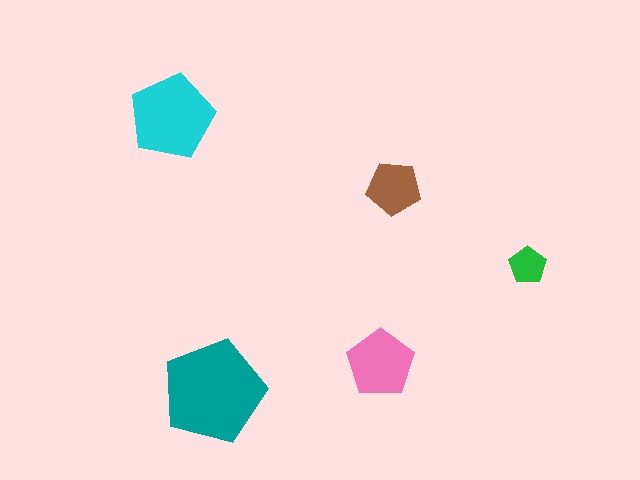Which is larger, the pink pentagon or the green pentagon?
The pink one.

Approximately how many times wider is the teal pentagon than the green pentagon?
About 3 times wider.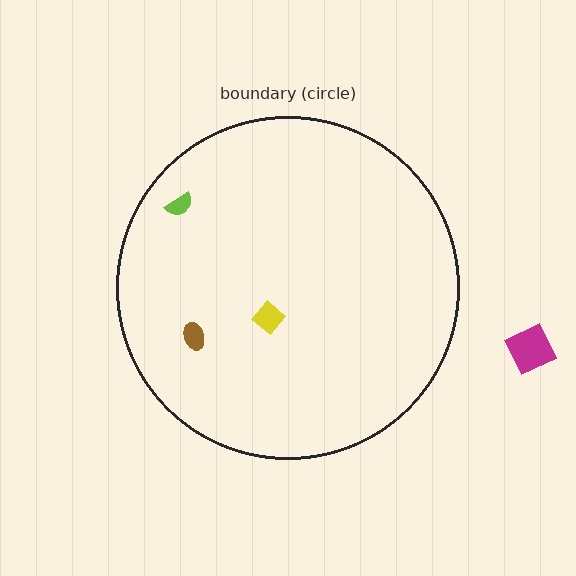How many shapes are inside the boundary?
3 inside, 1 outside.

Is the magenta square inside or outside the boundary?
Outside.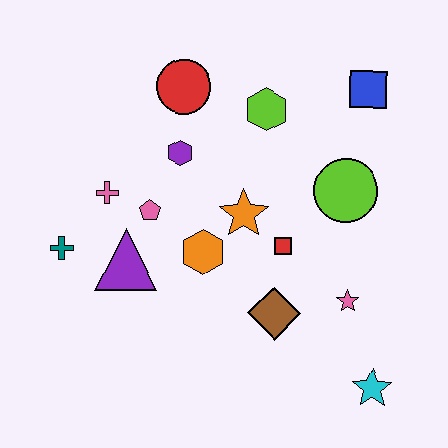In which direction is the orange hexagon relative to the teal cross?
The orange hexagon is to the right of the teal cross.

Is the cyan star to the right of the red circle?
Yes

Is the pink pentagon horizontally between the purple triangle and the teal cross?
No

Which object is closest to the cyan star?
The pink star is closest to the cyan star.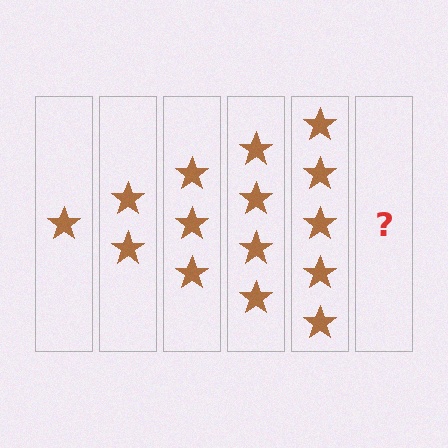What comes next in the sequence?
The next element should be 6 stars.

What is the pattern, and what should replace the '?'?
The pattern is that each step adds one more star. The '?' should be 6 stars.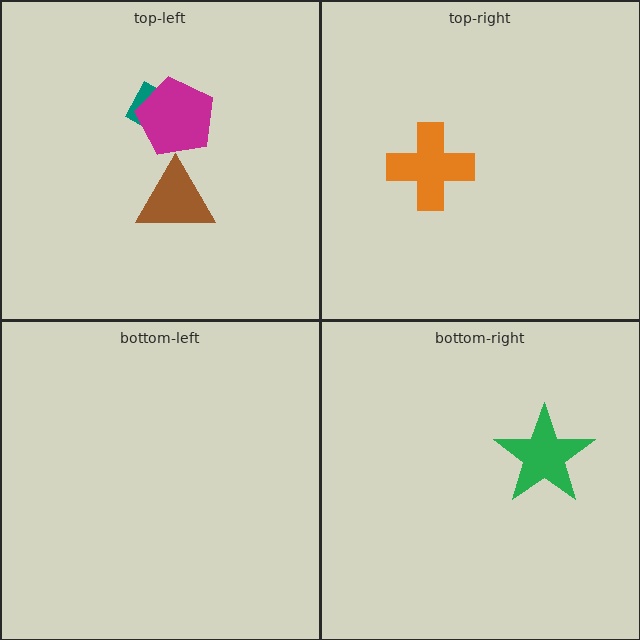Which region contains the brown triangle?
The top-left region.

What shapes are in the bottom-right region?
The green star.